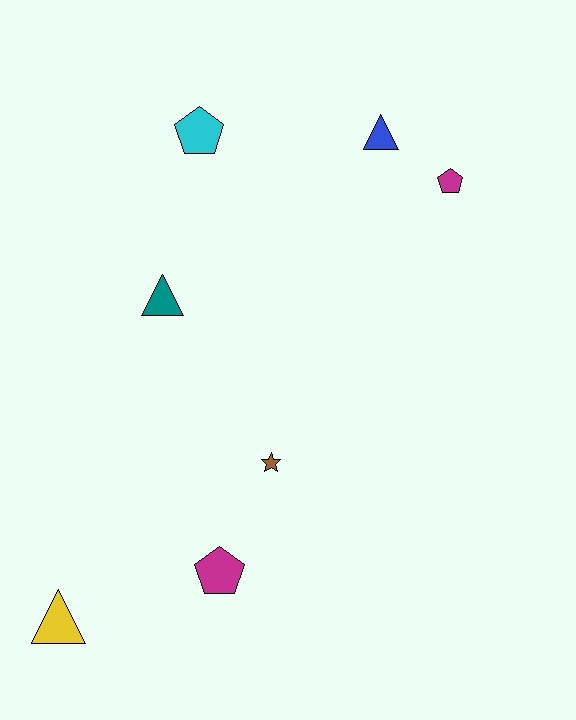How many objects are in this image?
There are 7 objects.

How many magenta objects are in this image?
There are 2 magenta objects.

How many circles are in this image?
There are no circles.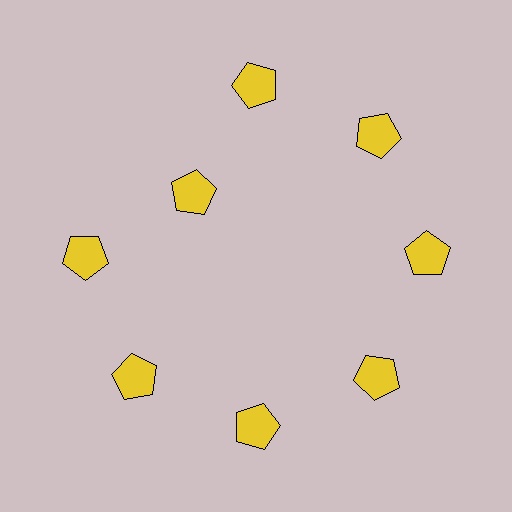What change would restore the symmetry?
The symmetry would be restored by moving it outward, back onto the ring so that all 8 pentagons sit at equal angles and equal distance from the center.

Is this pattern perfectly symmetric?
No. The 8 yellow pentagons are arranged in a ring, but one element near the 10 o'clock position is pulled inward toward the center, breaking the 8-fold rotational symmetry.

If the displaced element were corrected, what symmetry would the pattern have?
It would have 8-fold rotational symmetry — the pattern would map onto itself every 45 degrees.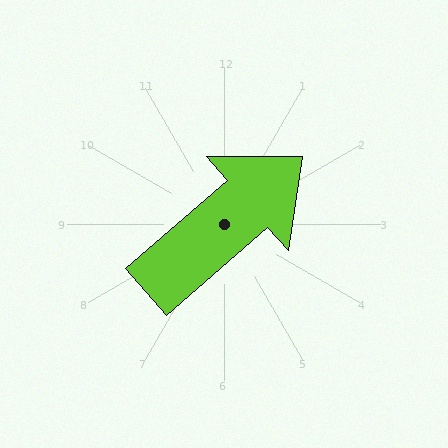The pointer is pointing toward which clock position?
Roughly 2 o'clock.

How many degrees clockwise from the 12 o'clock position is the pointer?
Approximately 49 degrees.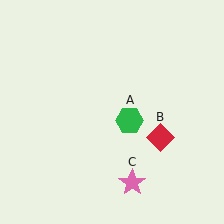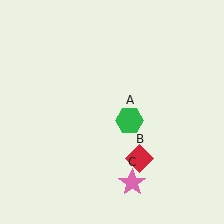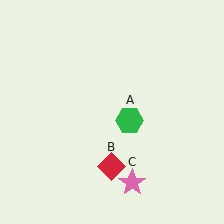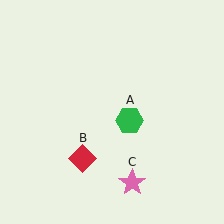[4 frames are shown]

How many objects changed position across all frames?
1 object changed position: red diamond (object B).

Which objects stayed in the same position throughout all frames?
Green hexagon (object A) and pink star (object C) remained stationary.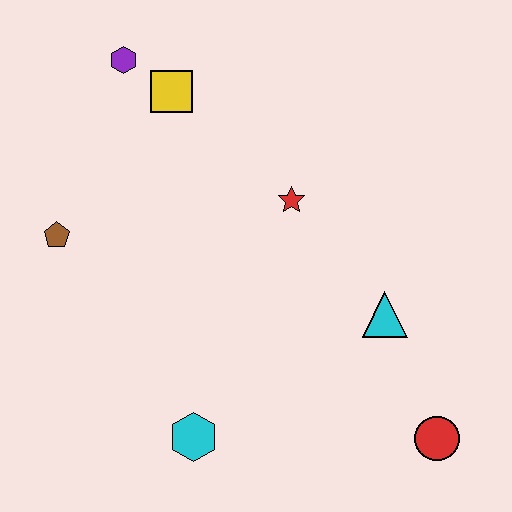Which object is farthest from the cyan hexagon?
The purple hexagon is farthest from the cyan hexagon.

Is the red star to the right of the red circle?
No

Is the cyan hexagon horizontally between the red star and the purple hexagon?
Yes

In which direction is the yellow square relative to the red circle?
The yellow square is above the red circle.